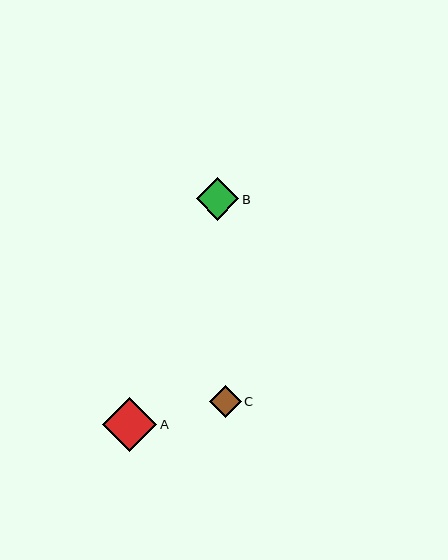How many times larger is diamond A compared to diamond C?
Diamond A is approximately 1.7 times the size of diamond C.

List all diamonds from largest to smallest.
From largest to smallest: A, B, C.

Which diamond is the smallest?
Diamond C is the smallest with a size of approximately 32 pixels.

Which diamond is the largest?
Diamond A is the largest with a size of approximately 54 pixels.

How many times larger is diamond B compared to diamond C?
Diamond B is approximately 1.3 times the size of diamond C.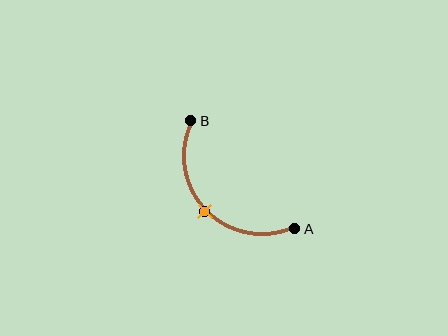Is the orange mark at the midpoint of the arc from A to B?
Yes. The orange mark lies on the arc at equal arc-length from both A and B — it is the arc midpoint.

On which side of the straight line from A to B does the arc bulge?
The arc bulges below and to the left of the straight line connecting A and B.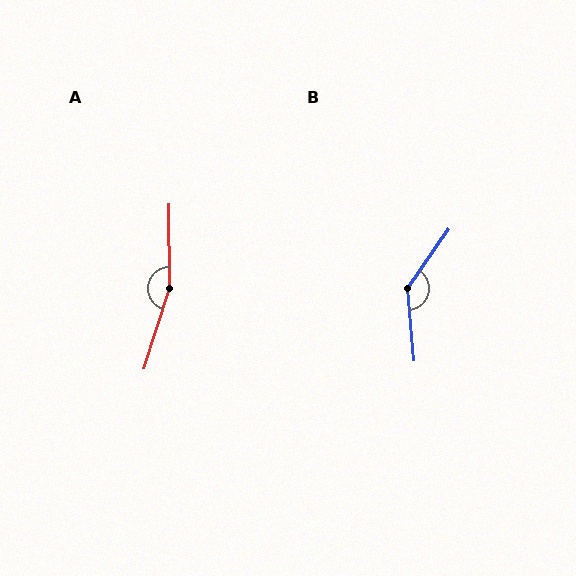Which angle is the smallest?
B, at approximately 139 degrees.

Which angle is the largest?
A, at approximately 162 degrees.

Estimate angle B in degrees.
Approximately 139 degrees.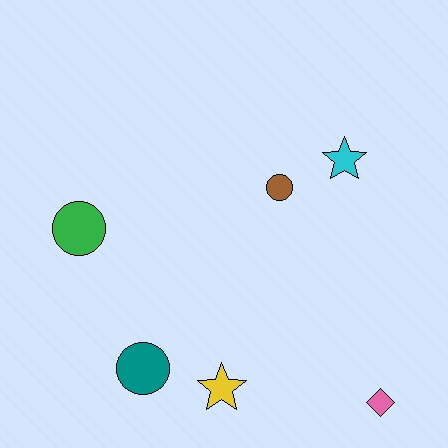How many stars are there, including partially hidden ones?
There are 2 stars.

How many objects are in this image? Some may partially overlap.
There are 6 objects.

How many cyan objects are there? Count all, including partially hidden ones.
There is 1 cyan object.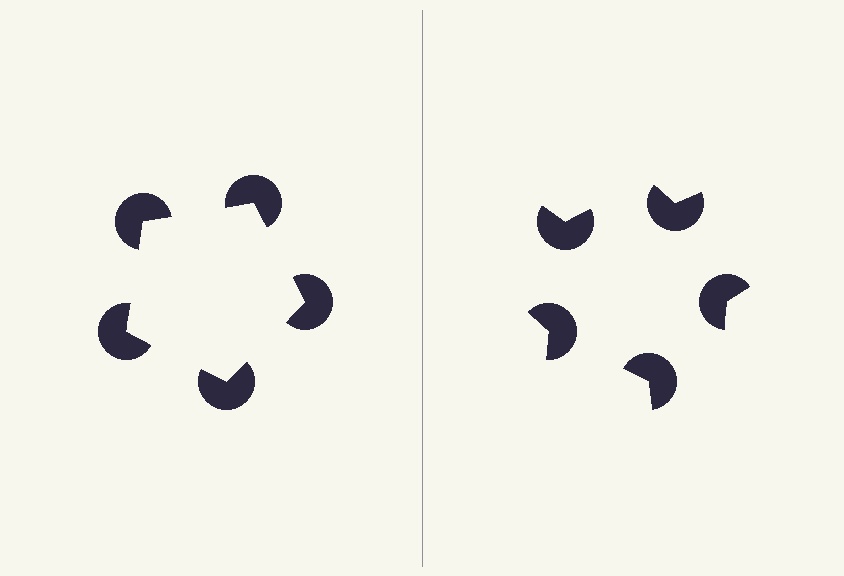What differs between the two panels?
The pac-man discs are positioned identically on both sides; only the wedge orientations differ. On the left they align to a pentagon; on the right they are misaligned.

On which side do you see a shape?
An illusory pentagon appears on the left side. On the right side the wedge cuts are rotated, so no coherent shape forms.